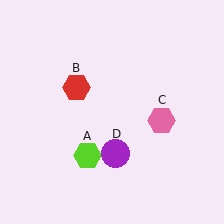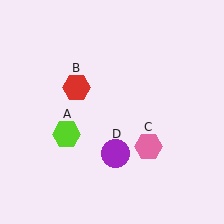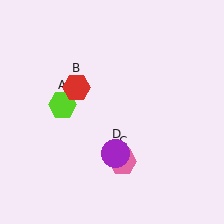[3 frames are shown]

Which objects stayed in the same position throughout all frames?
Red hexagon (object B) and purple circle (object D) remained stationary.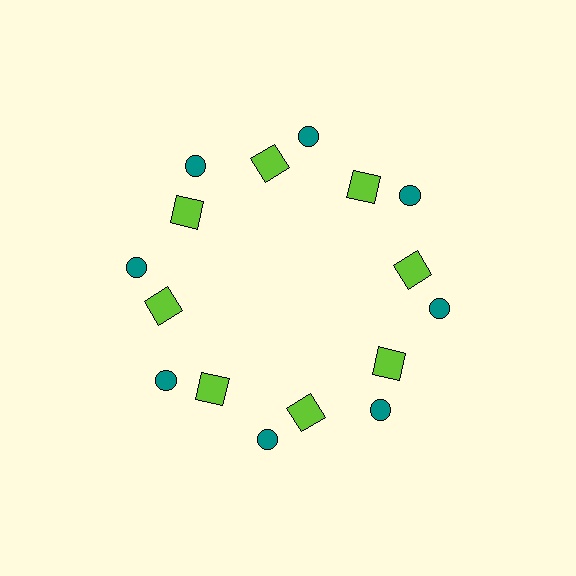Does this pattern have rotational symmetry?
Yes, this pattern has 8-fold rotational symmetry. It looks the same after rotating 45 degrees around the center.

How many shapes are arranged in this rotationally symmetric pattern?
There are 16 shapes, arranged in 8 groups of 2.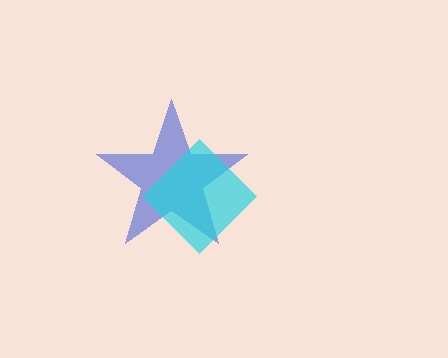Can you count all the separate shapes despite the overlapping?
Yes, there are 2 separate shapes.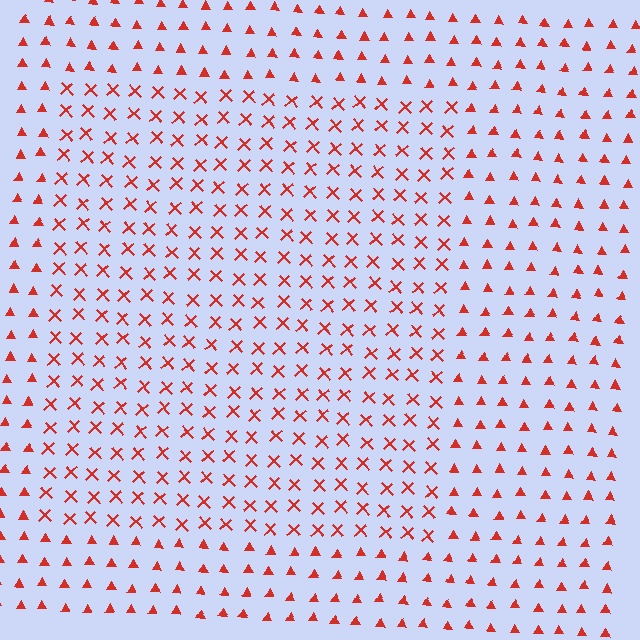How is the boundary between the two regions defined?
The boundary is defined by a change in element shape: X marks inside vs. triangles outside. All elements share the same color and spacing.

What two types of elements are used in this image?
The image uses X marks inside the rectangle region and triangles outside it.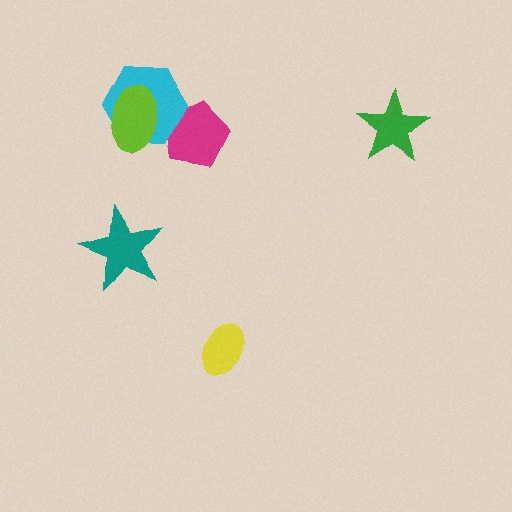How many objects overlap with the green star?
0 objects overlap with the green star.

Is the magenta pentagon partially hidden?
Yes, it is partially covered by another shape.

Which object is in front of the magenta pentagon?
The cyan hexagon is in front of the magenta pentagon.